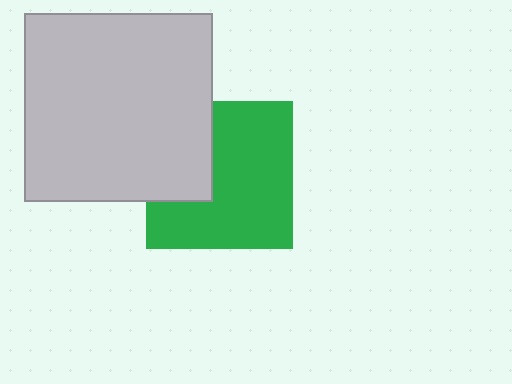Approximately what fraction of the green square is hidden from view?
Roughly 31% of the green square is hidden behind the light gray square.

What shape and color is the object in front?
The object in front is a light gray square.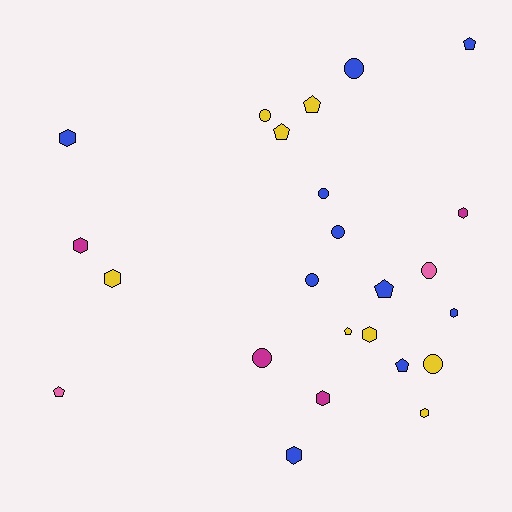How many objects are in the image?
There are 24 objects.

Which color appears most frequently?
Blue, with 10 objects.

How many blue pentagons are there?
There are 3 blue pentagons.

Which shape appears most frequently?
Hexagon, with 9 objects.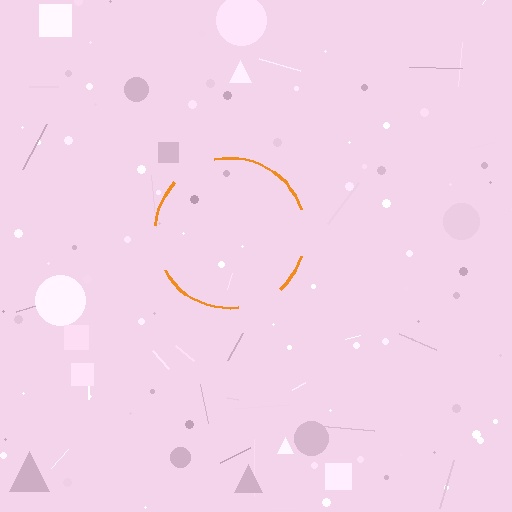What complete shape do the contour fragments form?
The contour fragments form a circle.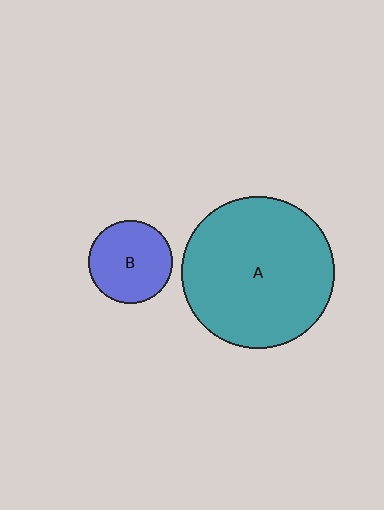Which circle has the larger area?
Circle A (teal).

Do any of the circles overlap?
No, none of the circles overlap.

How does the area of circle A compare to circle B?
Approximately 3.4 times.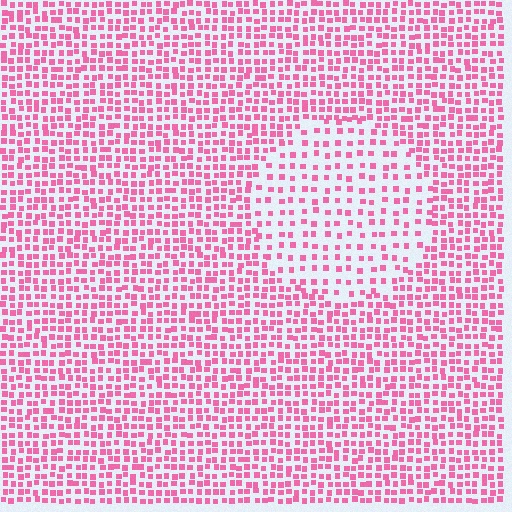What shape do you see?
I see a circle.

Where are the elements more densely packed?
The elements are more densely packed outside the circle boundary.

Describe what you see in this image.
The image contains small pink elements arranged at two different densities. A circle-shaped region is visible where the elements are less densely packed than the surrounding area.